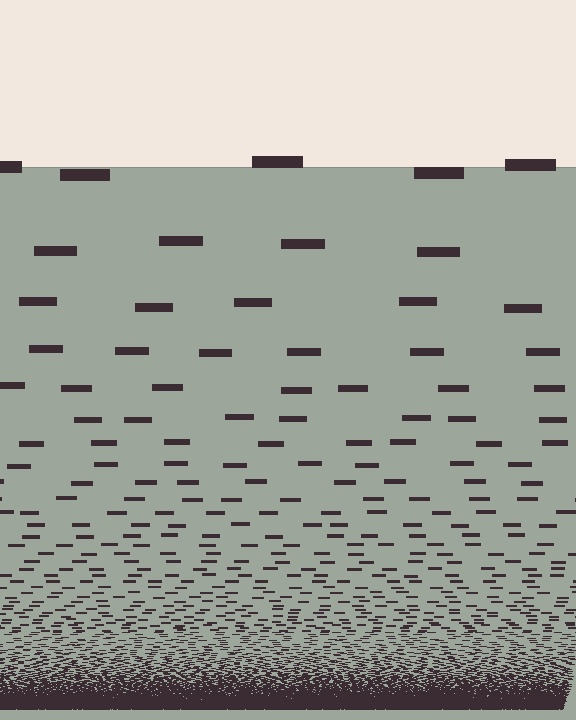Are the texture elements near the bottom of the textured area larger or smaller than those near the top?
Smaller. The gradient is inverted — elements near the bottom are smaller and denser.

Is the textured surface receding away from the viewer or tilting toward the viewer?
The surface appears to tilt toward the viewer. Texture elements get larger and sparser toward the top.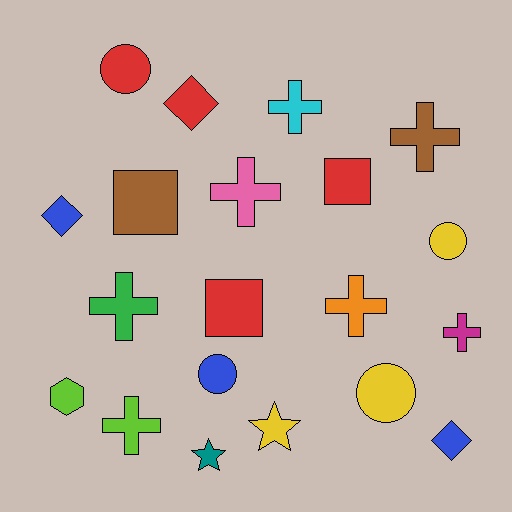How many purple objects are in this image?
There are no purple objects.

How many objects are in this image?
There are 20 objects.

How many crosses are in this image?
There are 7 crosses.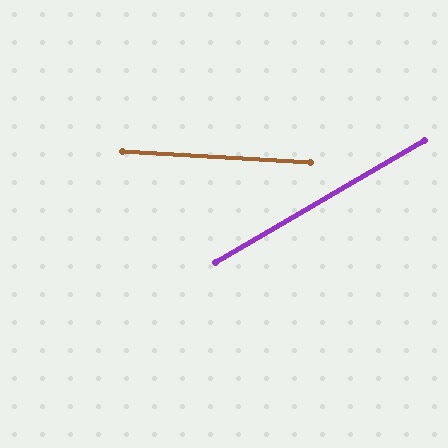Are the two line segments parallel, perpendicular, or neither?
Neither parallel nor perpendicular — they differ by about 34°.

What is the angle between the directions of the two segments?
Approximately 34 degrees.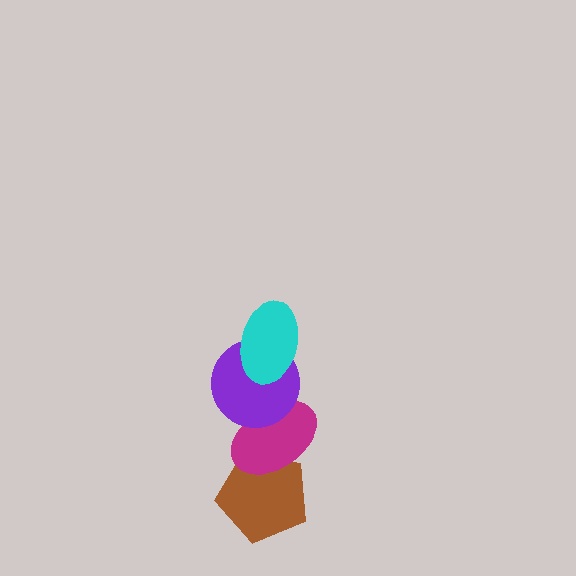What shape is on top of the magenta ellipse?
The purple circle is on top of the magenta ellipse.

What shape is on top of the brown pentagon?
The magenta ellipse is on top of the brown pentagon.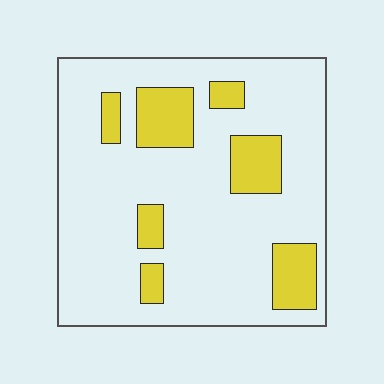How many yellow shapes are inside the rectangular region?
7.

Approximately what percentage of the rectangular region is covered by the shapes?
Approximately 20%.